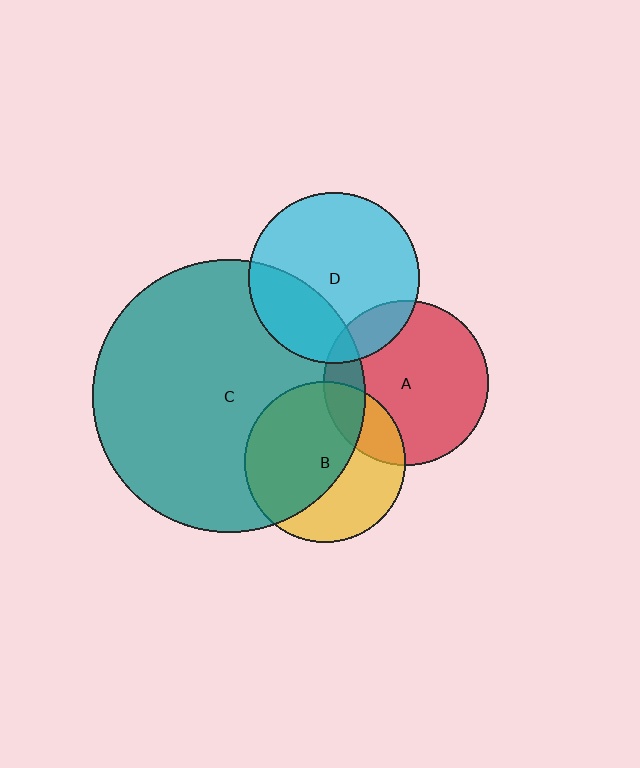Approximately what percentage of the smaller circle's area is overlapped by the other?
Approximately 15%.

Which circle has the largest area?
Circle C (teal).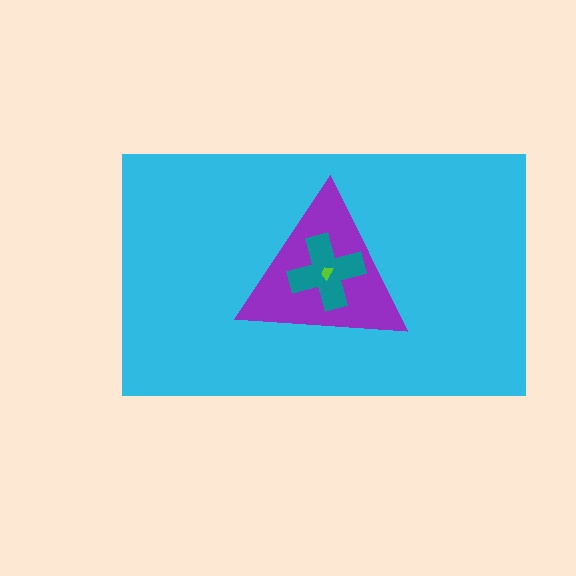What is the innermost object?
The lime trapezoid.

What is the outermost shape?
The cyan rectangle.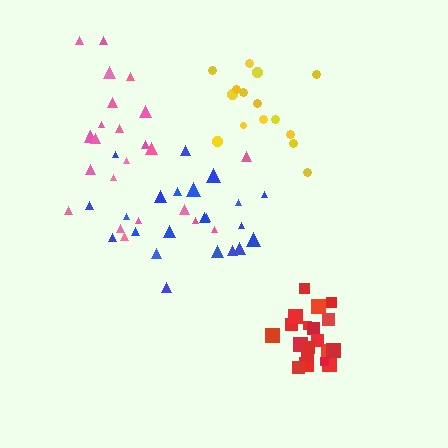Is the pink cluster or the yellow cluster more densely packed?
Yellow.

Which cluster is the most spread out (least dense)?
Pink.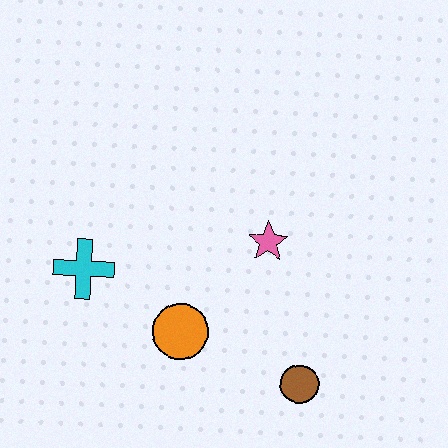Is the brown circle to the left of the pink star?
No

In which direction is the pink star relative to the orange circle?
The pink star is above the orange circle.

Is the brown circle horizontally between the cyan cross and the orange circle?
No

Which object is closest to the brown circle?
The orange circle is closest to the brown circle.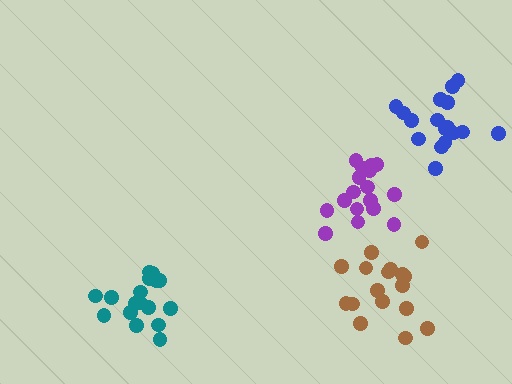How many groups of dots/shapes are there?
There are 4 groups.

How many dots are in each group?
Group 1: 17 dots, Group 2: 17 dots, Group 3: 17 dots, Group 4: 17 dots (68 total).